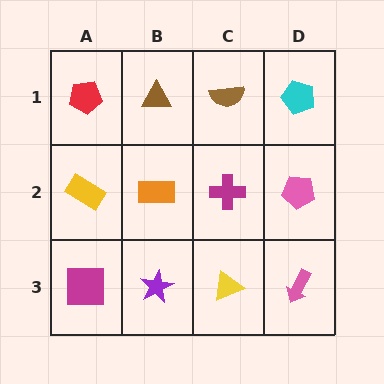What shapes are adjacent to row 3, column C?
A magenta cross (row 2, column C), a purple star (row 3, column B), a pink arrow (row 3, column D).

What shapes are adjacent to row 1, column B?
An orange rectangle (row 2, column B), a red pentagon (row 1, column A), a brown semicircle (row 1, column C).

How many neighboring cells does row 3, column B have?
3.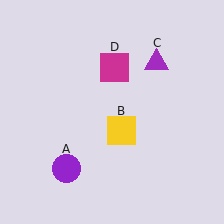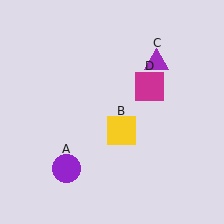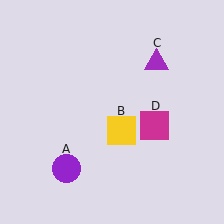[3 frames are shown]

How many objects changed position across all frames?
1 object changed position: magenta square (object D).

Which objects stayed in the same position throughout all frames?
Purple circle (object A) and yellow square (object B) and purple triangle (object C) remained stationary.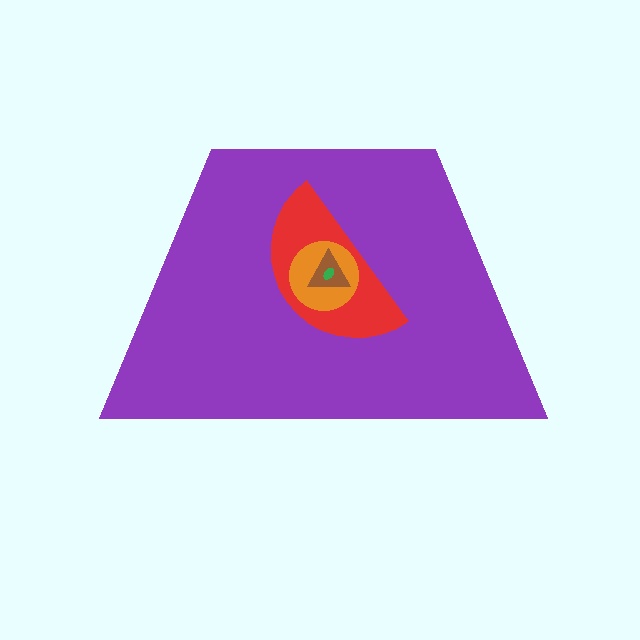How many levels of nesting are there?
5.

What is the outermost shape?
The purple trapezoid.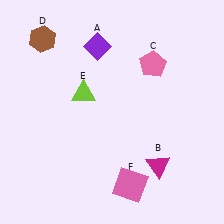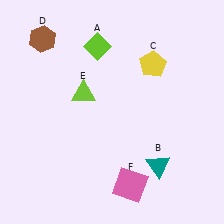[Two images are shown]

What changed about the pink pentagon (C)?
In Image 1, C is pink. In Image 2, it changed to yellow.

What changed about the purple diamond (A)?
In Image 1, A is purple. In Image 2, it changed to lime.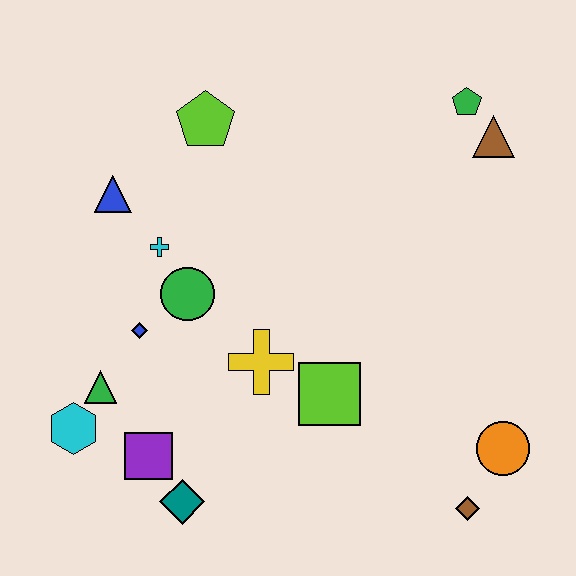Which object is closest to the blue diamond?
The green circle is closest to the blue diamond.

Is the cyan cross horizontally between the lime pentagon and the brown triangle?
No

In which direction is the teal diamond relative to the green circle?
The teal diamond is below the green circle.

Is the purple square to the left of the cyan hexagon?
No